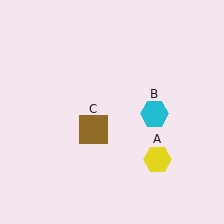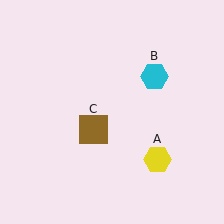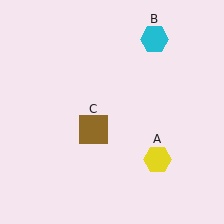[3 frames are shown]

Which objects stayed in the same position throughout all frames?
Yellow hexagon (object A) and brown square (object C) remained stationary.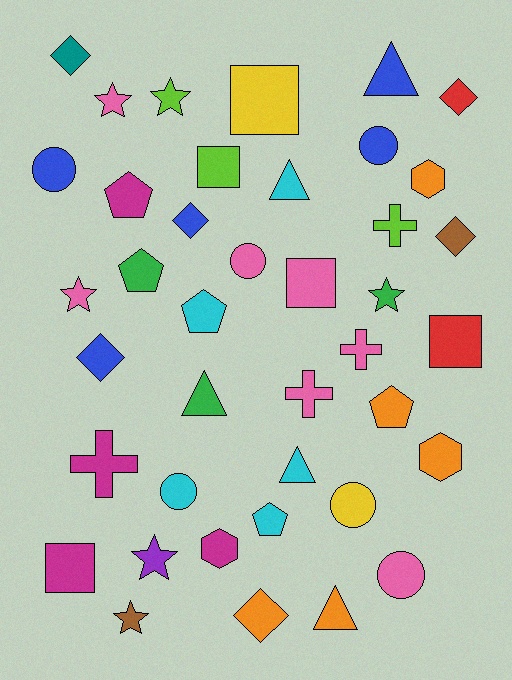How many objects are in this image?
There are 40 objects.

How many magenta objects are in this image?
There are 4 magenta objects.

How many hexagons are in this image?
There are 3 hexagons.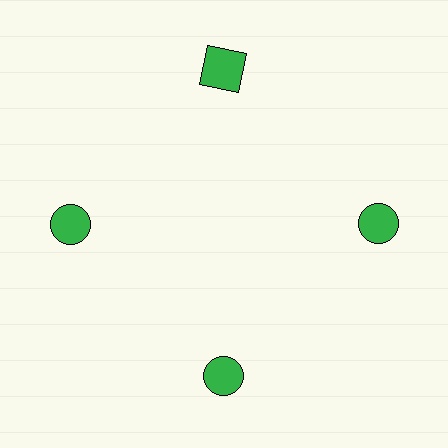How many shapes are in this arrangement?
There are 4 shapes arranged in a ring pattern.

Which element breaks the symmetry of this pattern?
The green square at roughly the 12 o'clock position breaks the symmetry. All other shapes are green circles.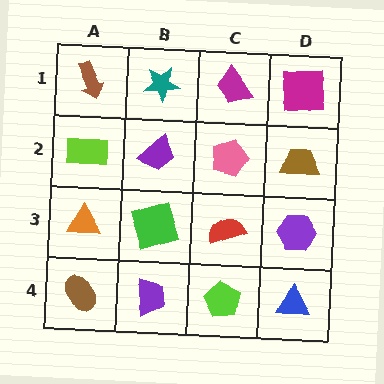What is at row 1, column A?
A brown arrow.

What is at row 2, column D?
A brown trapezoid.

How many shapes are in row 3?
4 shapes.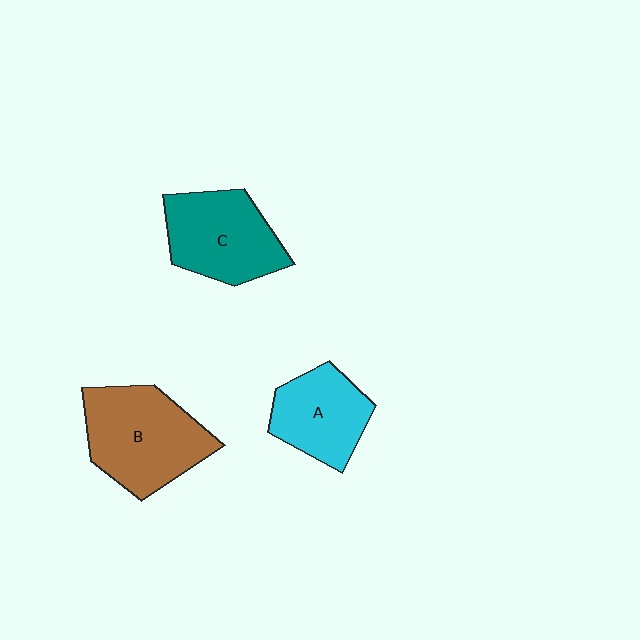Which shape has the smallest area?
Shape A (cyan).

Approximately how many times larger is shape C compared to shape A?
Approximately 1.2 times.